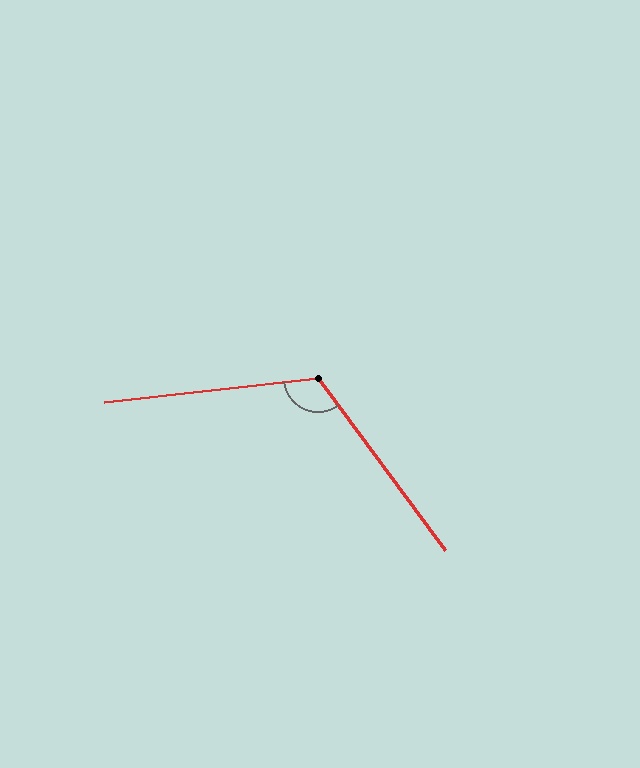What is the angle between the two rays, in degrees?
Approximately 120 degrees.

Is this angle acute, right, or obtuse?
It is obtuse.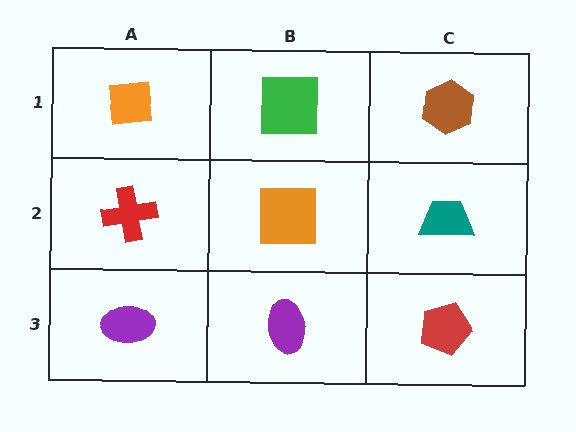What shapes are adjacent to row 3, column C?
A teal trapezoid (row 2, column C), a purple ellipse (row 3, column B).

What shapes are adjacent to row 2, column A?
An orange square (row 1, column A), a purple ellipse (row 3, column A), an orange square (row 2, column B).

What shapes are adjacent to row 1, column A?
A red cross (row 2, column A), a green square (row 1, column B).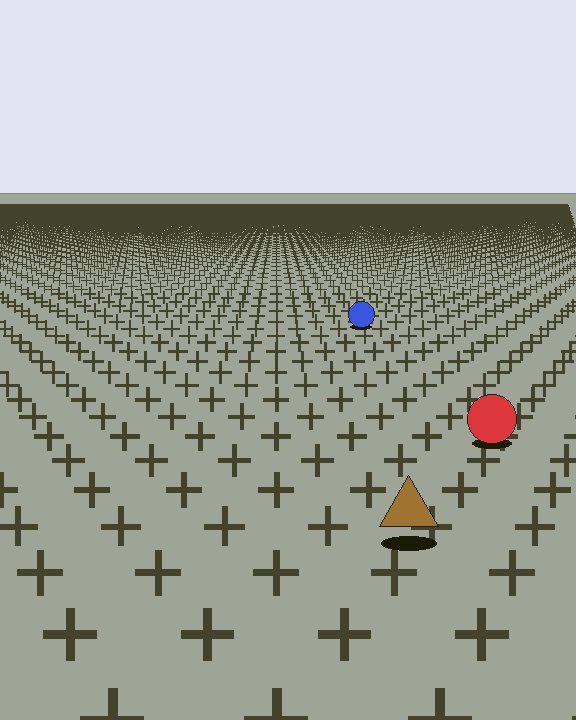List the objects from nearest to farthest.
From nearest to farthest: the brown triangle, the red circle, the blue circle.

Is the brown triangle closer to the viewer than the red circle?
Yes. The brown triangle is closer — you can tell from the texture gradient: the ground texture is coarser near it.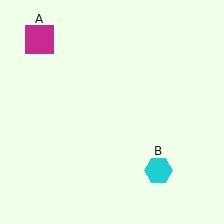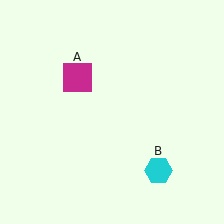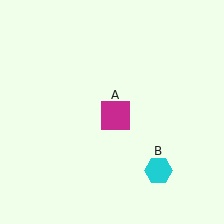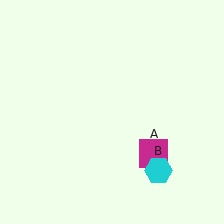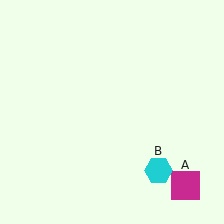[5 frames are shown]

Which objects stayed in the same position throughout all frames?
Cyan hexagon (object B) remained stationary.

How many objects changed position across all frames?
1 object changed position: magenta square (object A).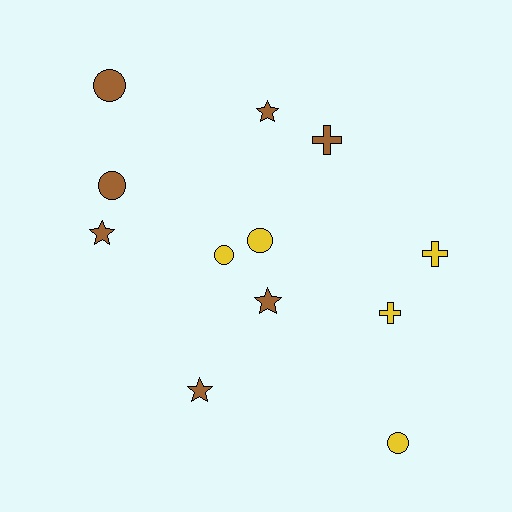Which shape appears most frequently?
Circle, with 5 objects.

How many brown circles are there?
There are 2 brown circles.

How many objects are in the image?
There are 12 objects.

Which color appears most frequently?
Brown, with 7 objects.